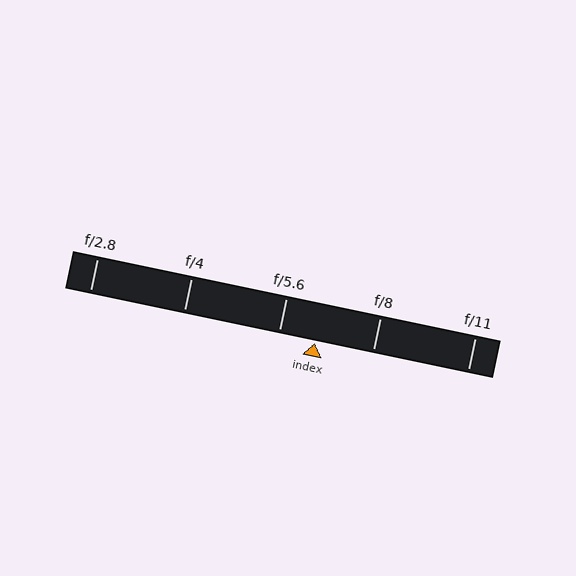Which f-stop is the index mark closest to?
The index mark is closest to f/5.6.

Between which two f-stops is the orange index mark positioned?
The index mark is between f/5.6 and f/8.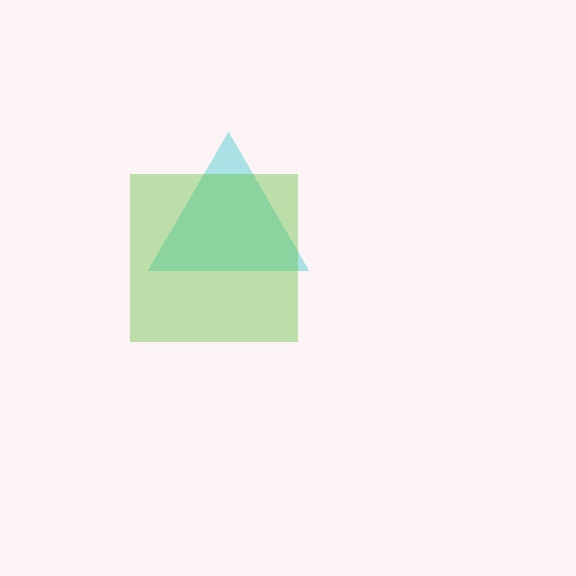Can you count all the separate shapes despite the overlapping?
Yes, there are 2 separate shapes.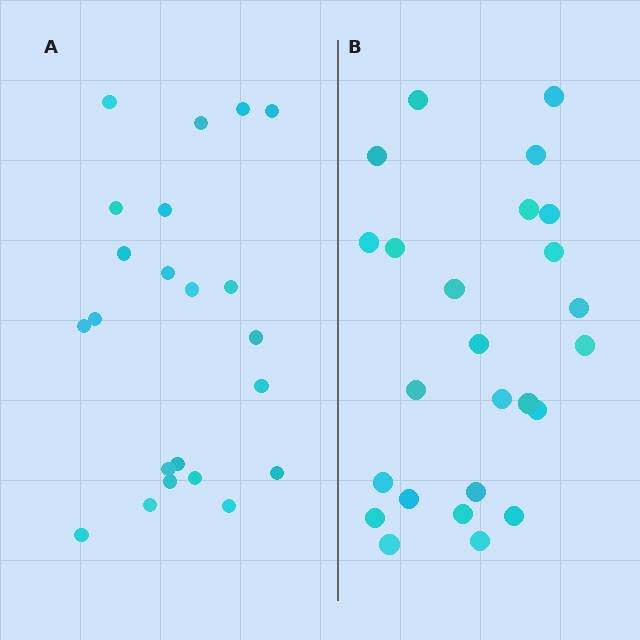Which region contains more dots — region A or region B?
Region B (the right region) has more dots.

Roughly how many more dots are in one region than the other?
Region B has just a few more — roughly 2 or 3 more dots than region A.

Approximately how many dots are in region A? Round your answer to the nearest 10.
About 20 dots. (The exact count is 22, which rounds to 20.)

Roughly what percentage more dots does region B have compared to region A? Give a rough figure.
About 15% more.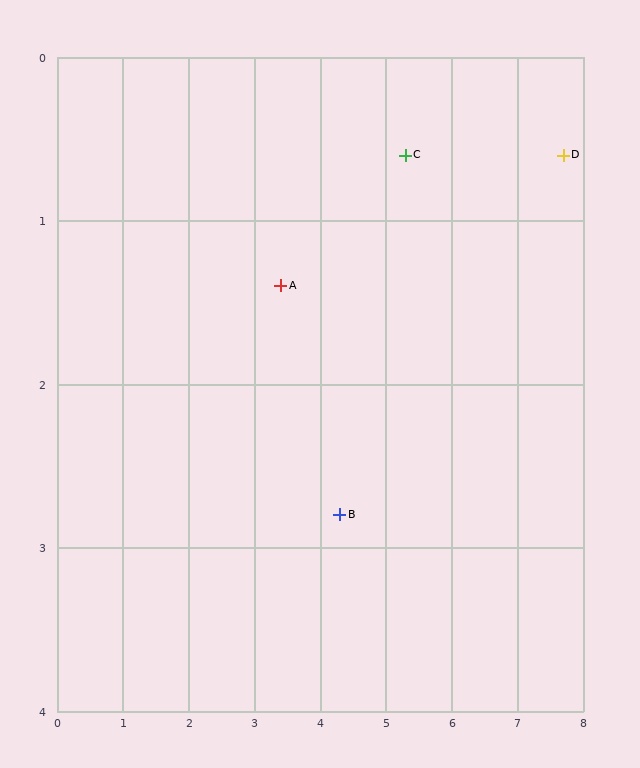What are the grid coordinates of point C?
Point C is at approximately (5.3, 0.6).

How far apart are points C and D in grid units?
Points C and D are about 2.4 grid units apart.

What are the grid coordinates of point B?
Point B is at approximately (4.3, 2.8).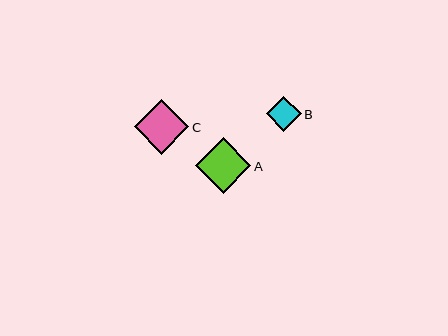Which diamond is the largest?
Diamond A is the largest with a size of approximately 56 pixels.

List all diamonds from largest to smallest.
From largest to smallest: A, C, B.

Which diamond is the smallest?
Diamond B is the smallest with a size of approximately 35 pixels.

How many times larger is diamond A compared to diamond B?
Diamond A is approximately 1.6 times the size of diamond B.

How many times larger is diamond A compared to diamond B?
Diamond A is approximately 1.6 times the size of diamond B.